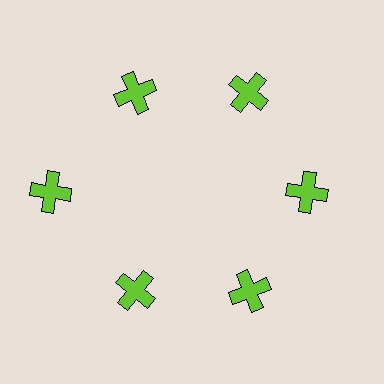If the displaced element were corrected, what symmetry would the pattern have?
It would have 6-fold rotational symmetry — the pattern would map onto itself every 60 degrees.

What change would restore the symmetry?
The symmetry would be restored by moving it inward, back onto the ring so that all 6 crosses sit at equal angles and equal distance from the center.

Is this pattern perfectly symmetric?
No. The 6 lime crosses are arranged in a ring, but one element near the 9 o'clock position is pushed outward from the center, breaking the 6-fold rotational symmetry.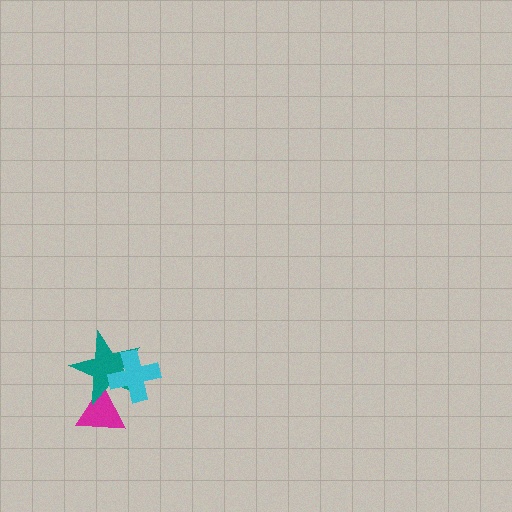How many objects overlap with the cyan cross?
1 object overlaps with the cyan cross.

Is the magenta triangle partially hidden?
Yes, it is partially covered by another shape.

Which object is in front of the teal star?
The cyan cross is in front of the teal star.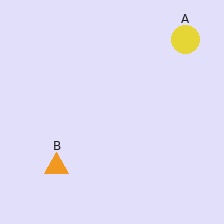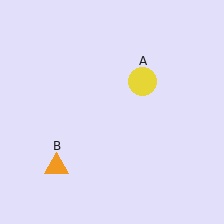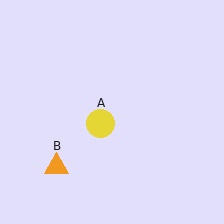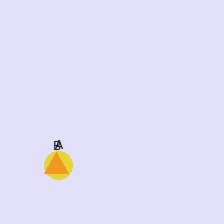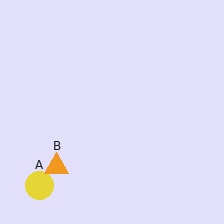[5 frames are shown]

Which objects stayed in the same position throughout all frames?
Orange triangle (object B) remained stationary.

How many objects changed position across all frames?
1 object changed position: yellow circle (object A).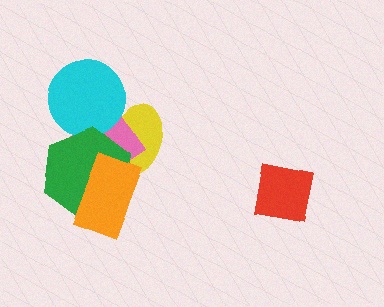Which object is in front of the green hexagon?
The orange rectangle is in front of the green hexagon.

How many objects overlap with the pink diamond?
4 objects overlap with the pink diamond.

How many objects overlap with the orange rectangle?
3 objects overlap with the orange rectangle.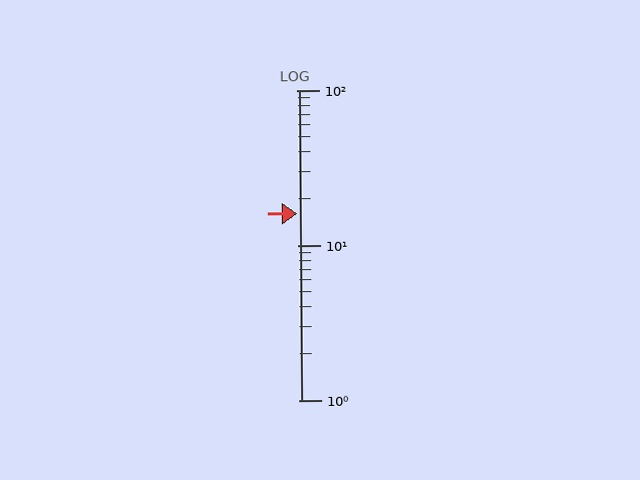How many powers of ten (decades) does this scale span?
The scale spans 2 decades, from 1 to 100.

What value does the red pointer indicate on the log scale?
The pointer indicates approximately 16.